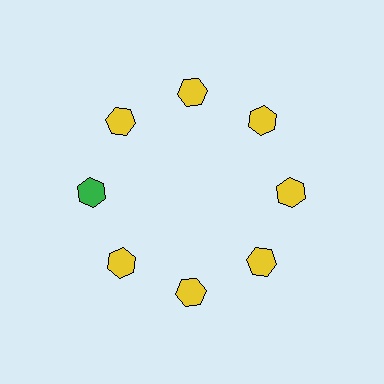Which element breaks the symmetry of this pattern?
The green hexagon at roughly the 9 o'clock position breaks the symmetry. All other shapes are yellow hexagons.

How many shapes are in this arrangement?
There are 8 shapes arranged in a ring pattern.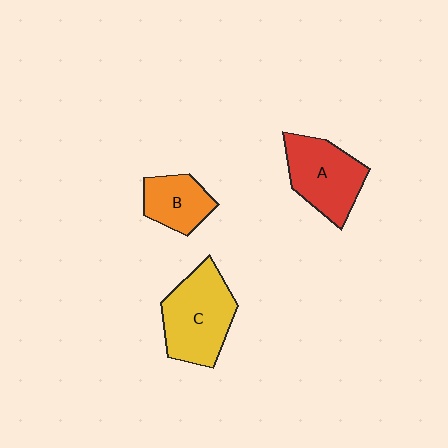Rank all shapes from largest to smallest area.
From largest to smallest: C (yellow), A (red), B (orange).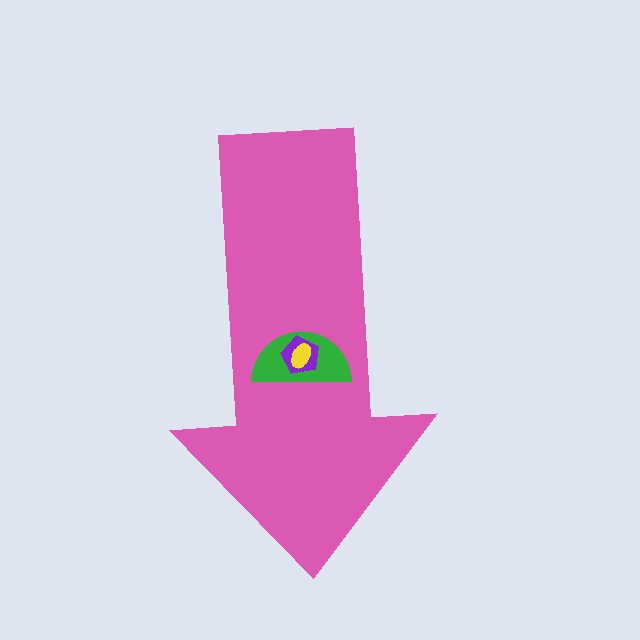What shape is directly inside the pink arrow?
The green semicircle.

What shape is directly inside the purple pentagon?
The yellow ellipse.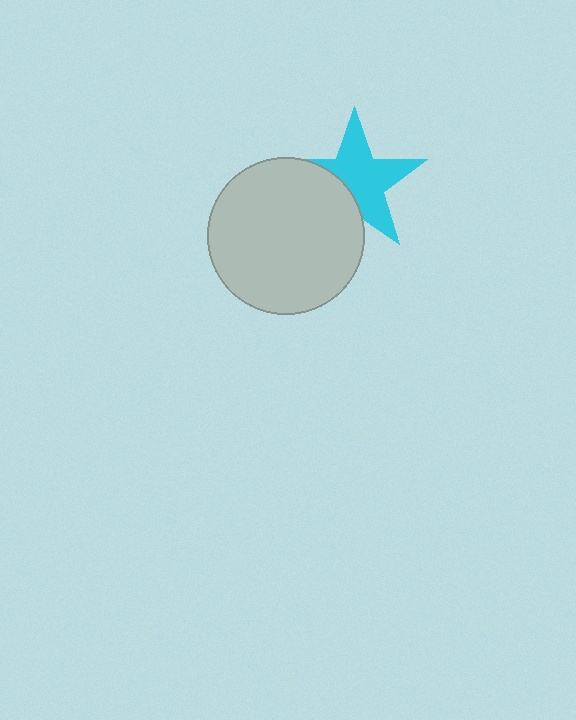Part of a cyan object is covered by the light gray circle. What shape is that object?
It is a star.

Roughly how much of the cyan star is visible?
Most of it is visible (roughly 65%).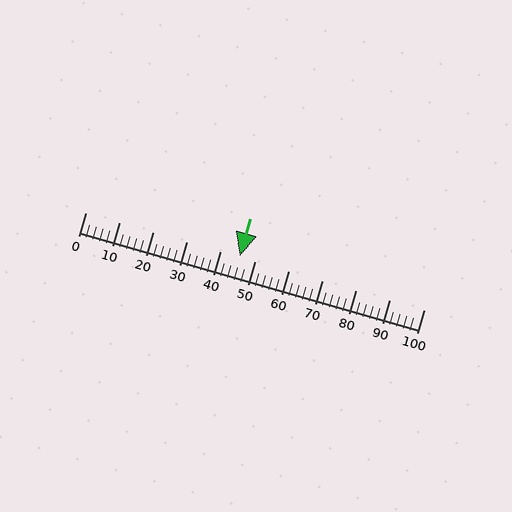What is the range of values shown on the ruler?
The ruler shows values from 0 to 100.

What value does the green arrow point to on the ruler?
The green arrow points to approximately 46.